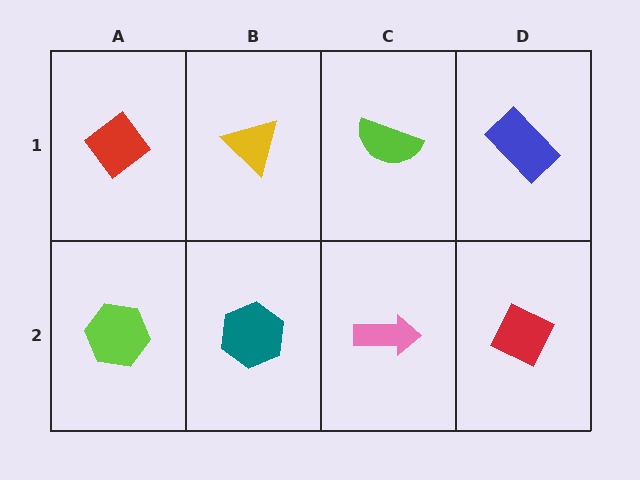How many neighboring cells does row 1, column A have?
2.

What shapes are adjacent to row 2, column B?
A yellow triangle (row 1, column B), a lime hexagon (row 2, column A), a pink arrow (row 2, column C).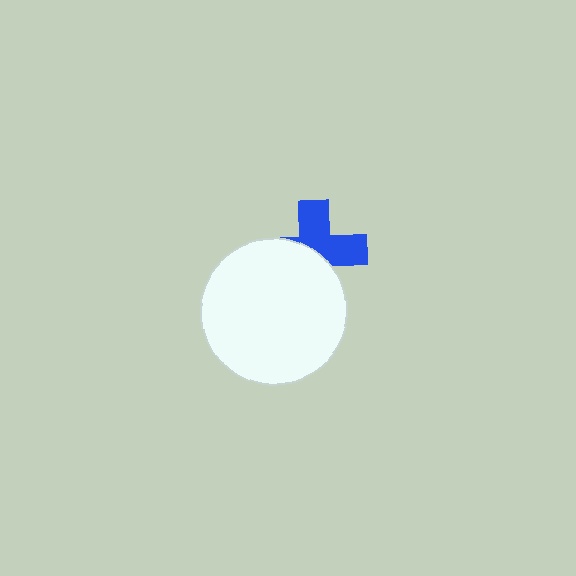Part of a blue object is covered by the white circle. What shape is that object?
It is a cross.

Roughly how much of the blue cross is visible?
About half of it is visible (roughly 51%).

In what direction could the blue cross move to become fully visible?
The blue cross could move toward the upper-right. That would shift it out from behind the white circle entirely.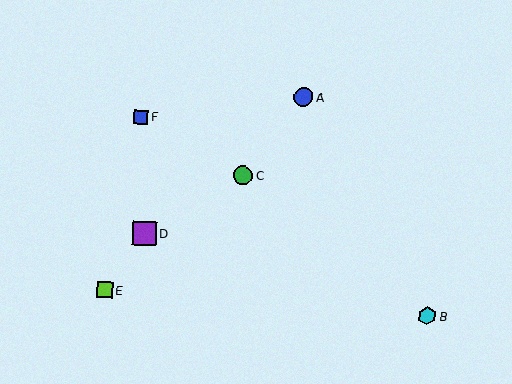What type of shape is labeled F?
Shape F is a blue square.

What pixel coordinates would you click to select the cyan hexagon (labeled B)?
Click at (427, 316) to select the cyan hexagon B.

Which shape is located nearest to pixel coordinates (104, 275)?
The lime square (labeled E) at (105, 290) is nearest to that location.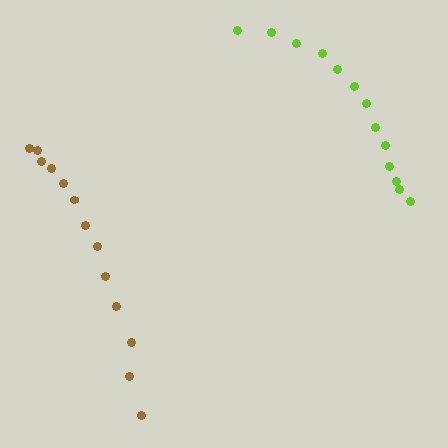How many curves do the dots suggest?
There are 2 distinct paths.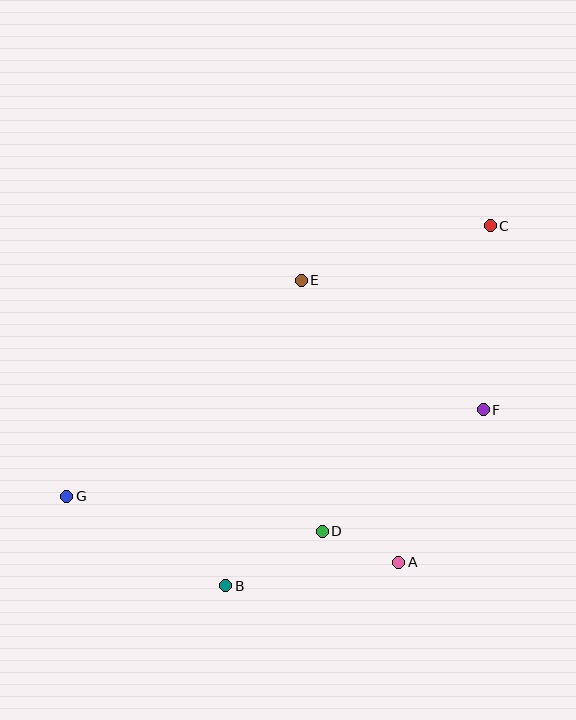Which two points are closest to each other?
Points A and D are closest to each other.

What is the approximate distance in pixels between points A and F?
The distance between A and F is approximately 174 pixels.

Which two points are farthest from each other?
Points C and G are farthest from each other.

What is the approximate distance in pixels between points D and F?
The distance between D and F is approximately 202 pixels.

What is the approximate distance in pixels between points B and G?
The distance between B and G is approximately 183 pixels.